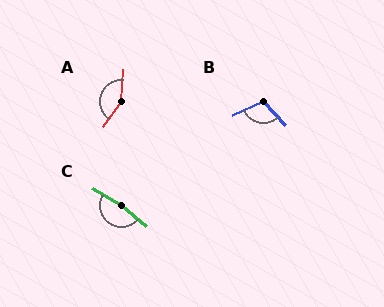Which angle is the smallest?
B, at approximately 109 degrees.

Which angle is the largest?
C, at approximately 170 degrees.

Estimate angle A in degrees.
Approximately 149 degrees.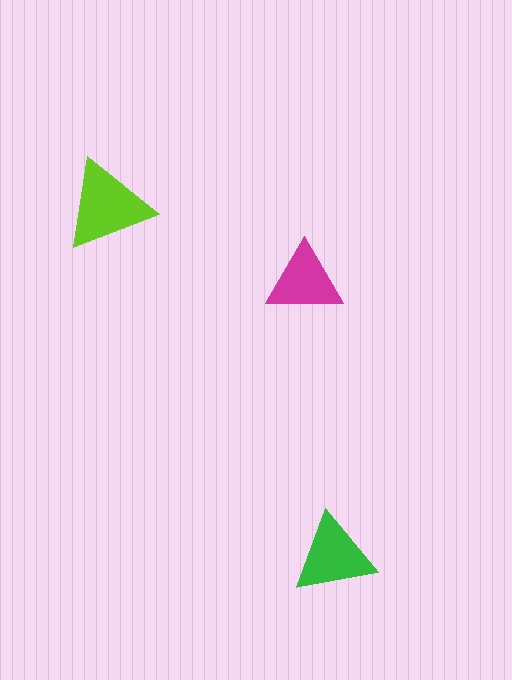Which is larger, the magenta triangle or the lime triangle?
The lime one.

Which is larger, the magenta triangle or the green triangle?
The green one.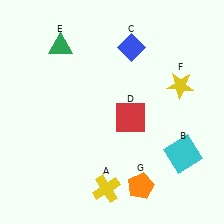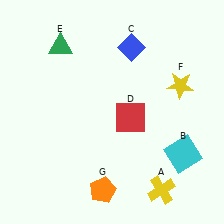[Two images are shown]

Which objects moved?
The objects that moved are: the yellow cross (A), the orange pentagon (G).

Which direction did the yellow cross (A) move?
The yellow cross (A) moved right.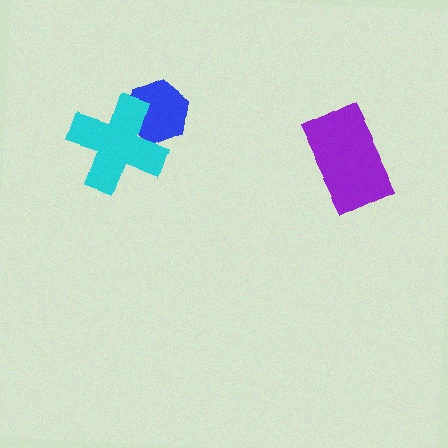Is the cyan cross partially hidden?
No, no other shape covers it.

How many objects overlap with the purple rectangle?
0 objects overlap with the purple rectangle.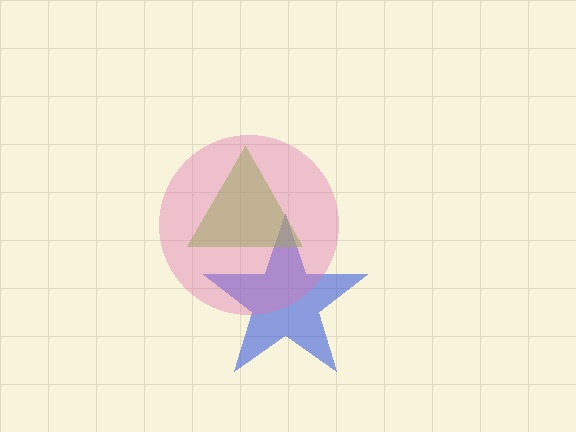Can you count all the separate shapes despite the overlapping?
Yes, there are 3 separate shapes.